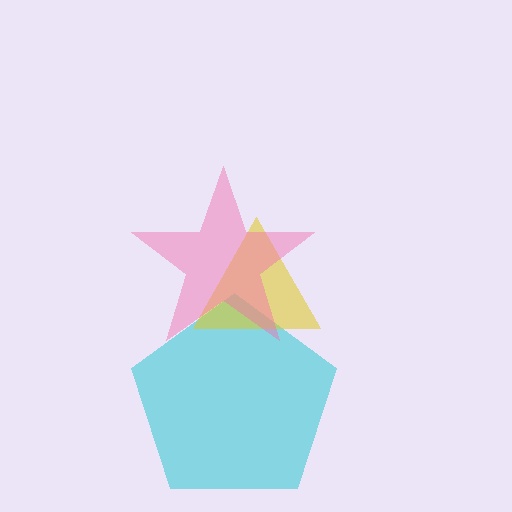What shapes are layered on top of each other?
The layered shapes are: a cyan pentagon, a yellow triangle, a pink star.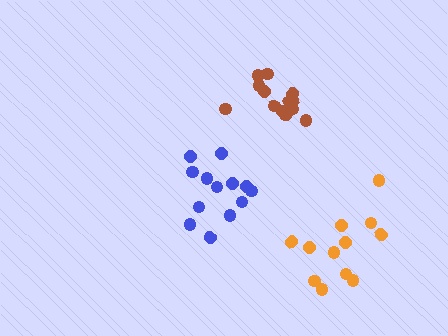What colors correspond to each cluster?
The clusters are colored: blue, brown, orange.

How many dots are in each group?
Group 1: 13 dots, Group 2: 14 dots, Group 3: 12 dots (39 total).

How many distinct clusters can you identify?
There are 3 distinct clusters.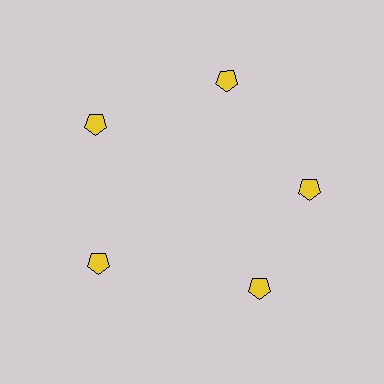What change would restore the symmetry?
The symmetry would be restored by rotating it back into even spacing with its neighbors so that all 5 pentagons sit at equal angles and equal distance from the center.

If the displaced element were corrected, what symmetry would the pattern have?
It would have 5-fold rotational symmetry — the pattern would map onto itself every 72 degrees.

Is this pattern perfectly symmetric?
No. The 5 yellow pentagons are arranged in a ring, but one element near the 5 o'clock position is rotated out of alignment along the ring, breaking the 5-fold rotational symmetry.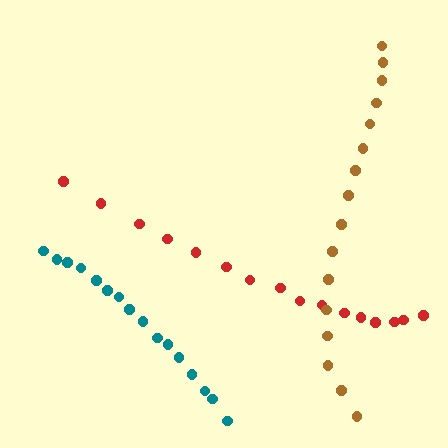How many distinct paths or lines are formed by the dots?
There are 3 distinct paths.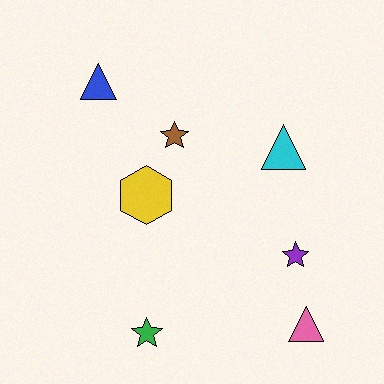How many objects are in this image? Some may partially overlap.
There are 7 objects.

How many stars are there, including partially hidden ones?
There are 3 stars.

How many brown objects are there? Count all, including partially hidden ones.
There is 1 brown object.